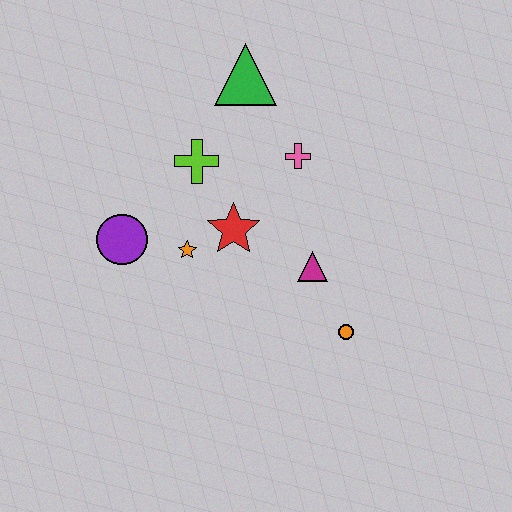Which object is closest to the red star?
The orange star is closest to the red star.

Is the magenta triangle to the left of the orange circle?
Yes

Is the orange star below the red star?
Yes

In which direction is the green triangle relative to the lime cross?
The green triangle is above the lime cross.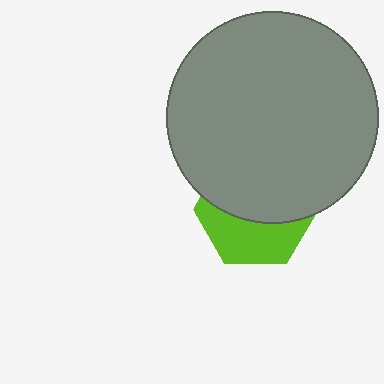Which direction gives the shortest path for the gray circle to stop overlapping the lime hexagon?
Moving up gives the shortest separation.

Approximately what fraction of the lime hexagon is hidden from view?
Roughly 58% of the lime hexagon is hidden behind the gray circle.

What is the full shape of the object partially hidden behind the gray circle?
The partially hidden object is a lime hexagon.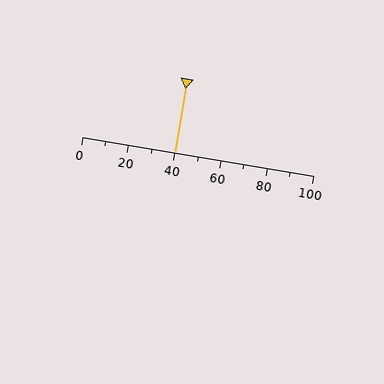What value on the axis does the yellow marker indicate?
The marker indicates approximately 40.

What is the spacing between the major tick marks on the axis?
The major ticks are spaced 20 apart.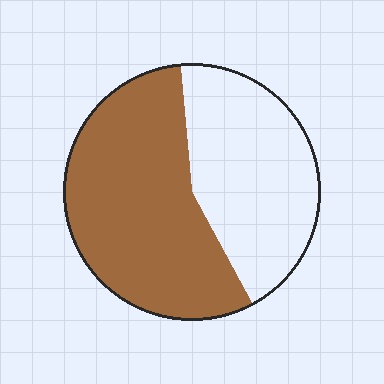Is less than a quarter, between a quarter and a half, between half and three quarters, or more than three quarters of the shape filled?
Between half and three quarters.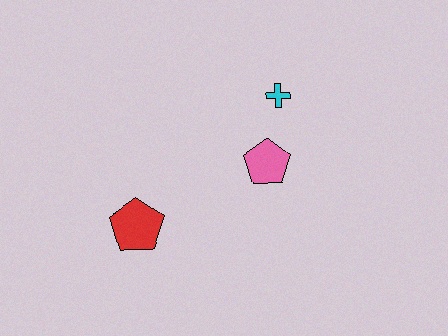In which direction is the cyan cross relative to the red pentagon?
The cyan cross is to the right of the red pentagon.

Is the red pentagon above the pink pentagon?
No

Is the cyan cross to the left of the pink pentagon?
No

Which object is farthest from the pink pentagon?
The red pentagon is farthest from the pink pentagon.